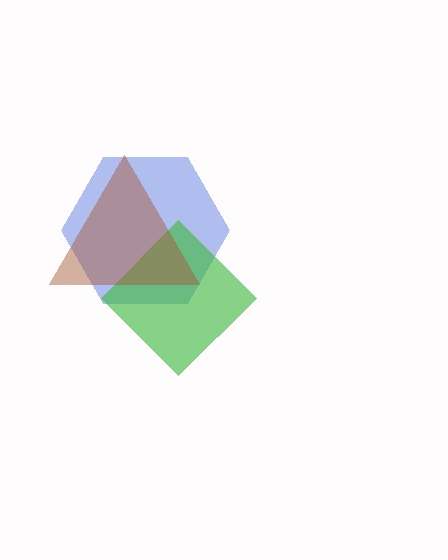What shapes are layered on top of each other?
The layered shapes are: a blue hexagon, a green diamond, a brown triangle.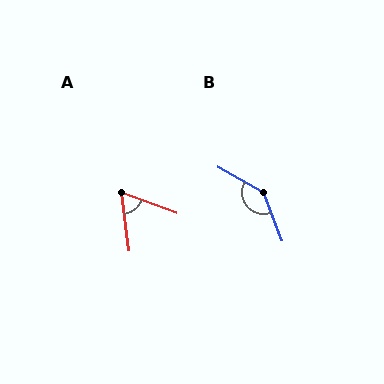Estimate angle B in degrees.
Approximately 139 degrees.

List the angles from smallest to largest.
A (62°), B (139°).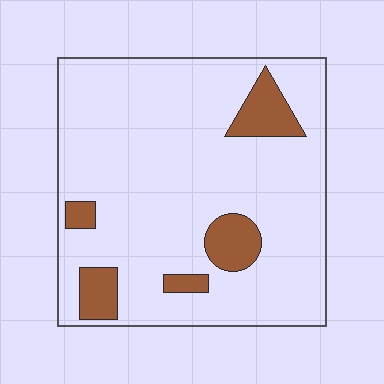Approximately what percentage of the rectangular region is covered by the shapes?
Approximately 15%.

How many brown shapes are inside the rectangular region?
5.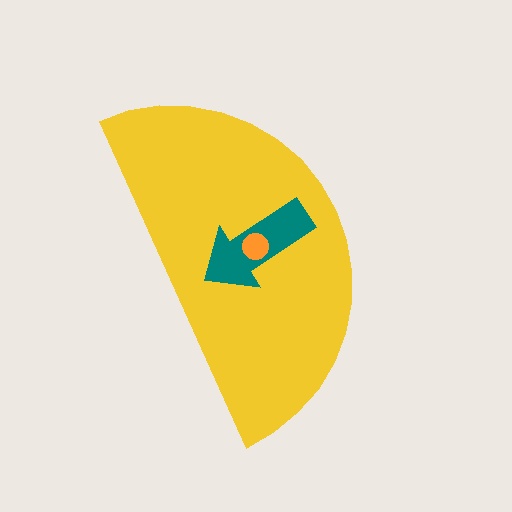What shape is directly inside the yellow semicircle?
The teal arrow.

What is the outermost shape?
The yellow semicircle.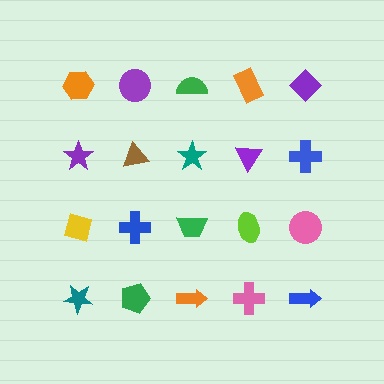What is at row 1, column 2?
A purple circle.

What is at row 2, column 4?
A purple triangle.